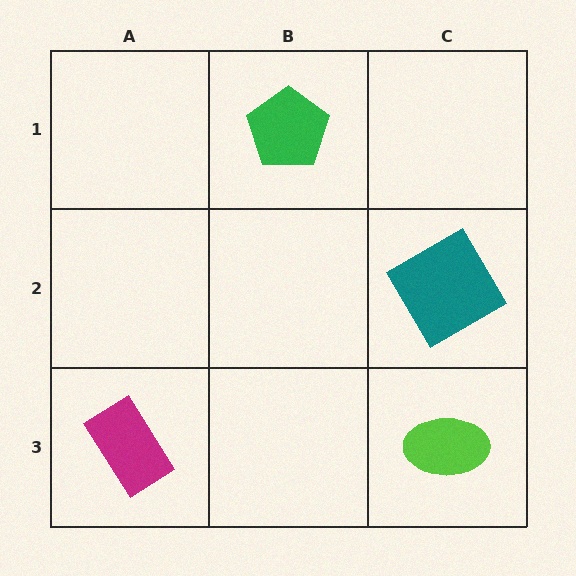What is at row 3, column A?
A magenta rectangle.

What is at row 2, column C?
A teal diamond.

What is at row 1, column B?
A green pentagon.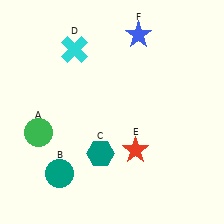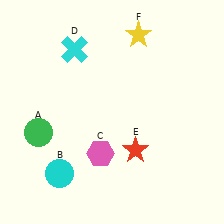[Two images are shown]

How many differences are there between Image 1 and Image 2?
There are 3 differences between the two images.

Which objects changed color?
B changed from teal to cyan. C changed from teal to pink. F changed from blue to yellow.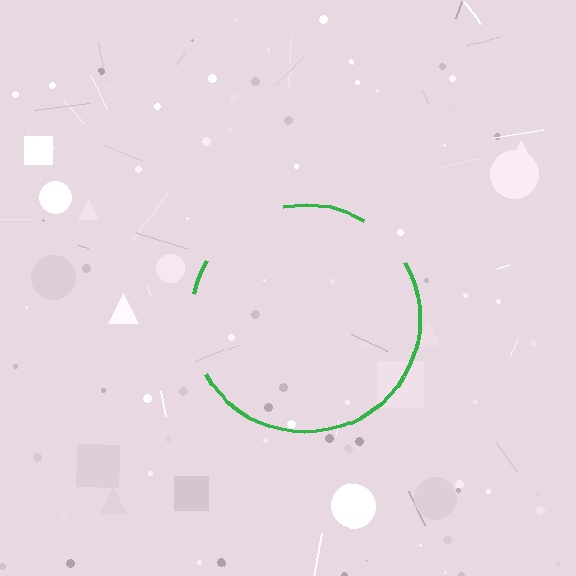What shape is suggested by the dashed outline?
The dashed outline suggests a circle.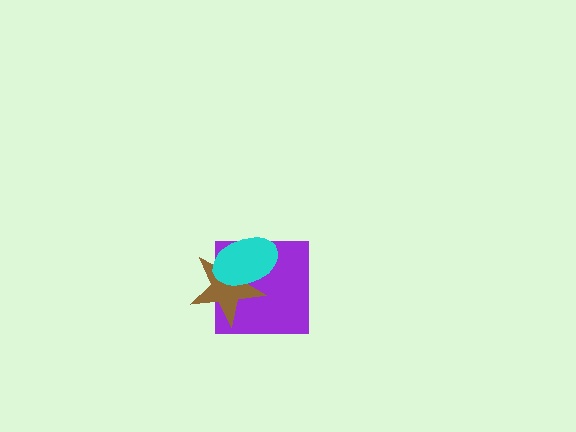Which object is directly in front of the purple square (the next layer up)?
The brown star is directly in front of the purple square.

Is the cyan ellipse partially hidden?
No, no other shape covers it.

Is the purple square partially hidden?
Yes, it is partially covered by another shape.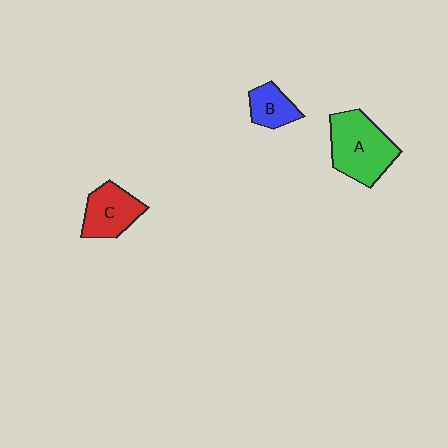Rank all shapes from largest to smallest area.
From largest to smallest: A (green), C (red), B (blue).